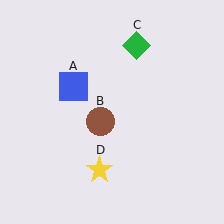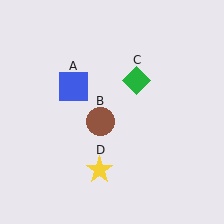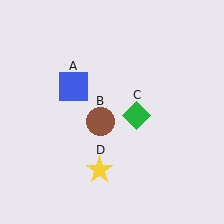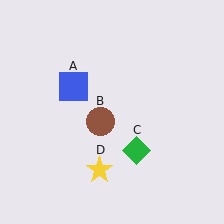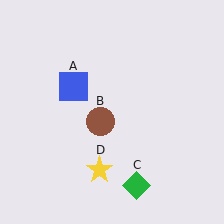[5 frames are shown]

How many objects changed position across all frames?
1 object changed position: green diamond (object C).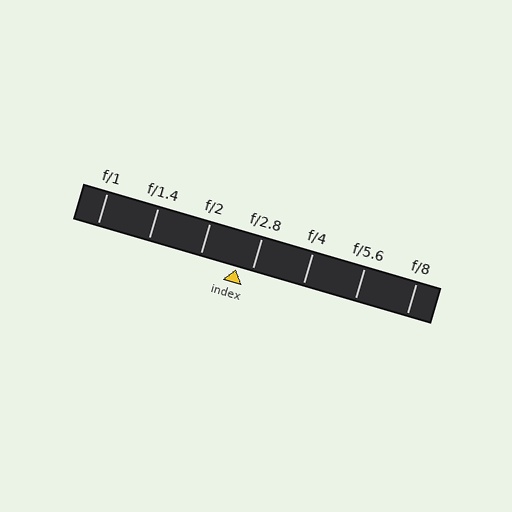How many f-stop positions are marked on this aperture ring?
There are 7 f-stop positions marked.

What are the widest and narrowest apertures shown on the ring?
The widest aperture shown is f/1 and the narrowest is f/8.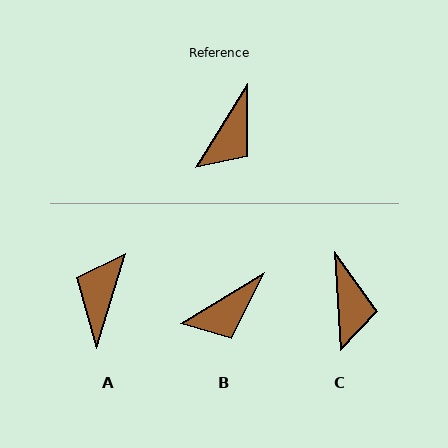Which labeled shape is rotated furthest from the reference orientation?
A, about 165 degrees away.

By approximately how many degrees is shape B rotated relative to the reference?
Approximately 27 degrees clockwise.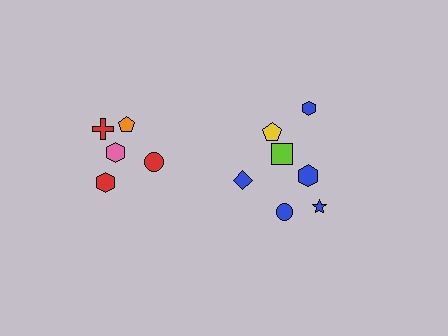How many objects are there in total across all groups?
There are 12 objects.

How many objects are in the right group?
There are 7 objects.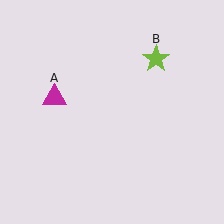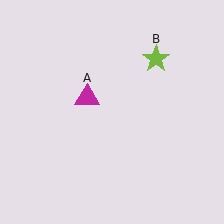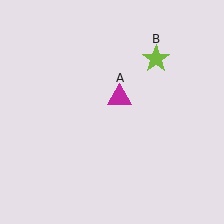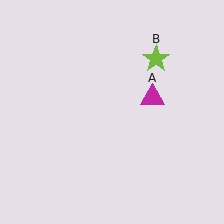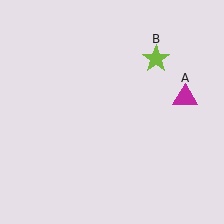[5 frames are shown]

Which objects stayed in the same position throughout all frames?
Lime star (object B) remained stationary.